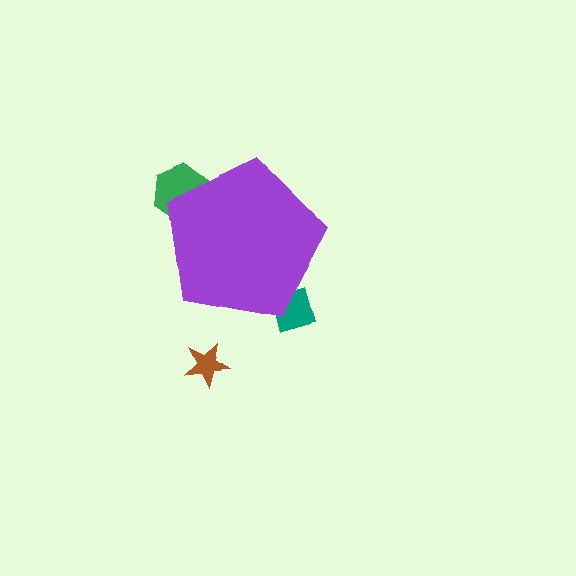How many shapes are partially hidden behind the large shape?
2 shapes are partially hidden.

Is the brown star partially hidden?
No, the brown star is fully visible.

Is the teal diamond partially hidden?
Yes, the teal diamond is partially hidden behind the purple pentagon.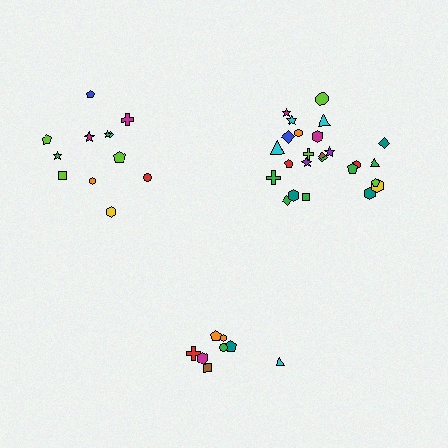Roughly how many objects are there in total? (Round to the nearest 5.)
Roughly 45 objects in total.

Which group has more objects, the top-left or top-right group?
The top-right group.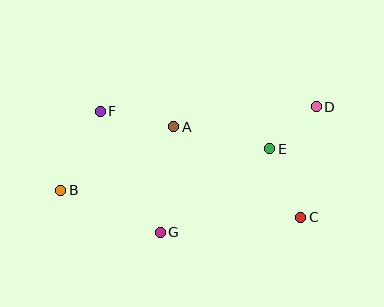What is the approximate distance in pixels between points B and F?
The distance between B and F is approximately 88 pixels.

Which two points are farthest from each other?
Points B and D are farthest from each other.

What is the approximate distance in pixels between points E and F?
The distance between E and F is approximately 174 pixels.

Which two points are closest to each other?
Points D and E are closest to each other.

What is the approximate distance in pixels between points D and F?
The distance between D and F is approximately 216 pixels.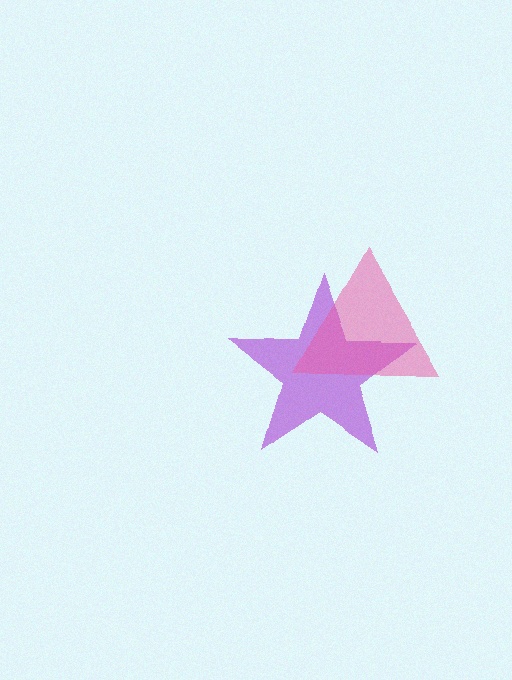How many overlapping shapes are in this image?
There are 2 overlapping shapes in the image.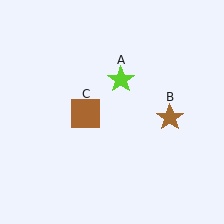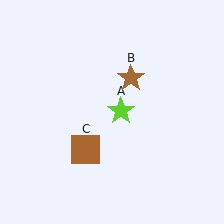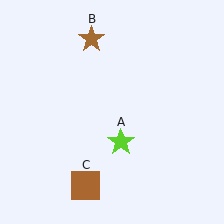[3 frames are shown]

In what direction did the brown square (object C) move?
The brown square (object C) moved down.